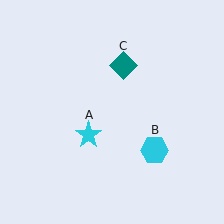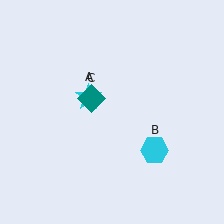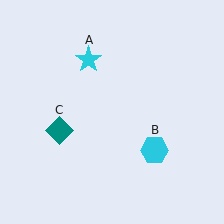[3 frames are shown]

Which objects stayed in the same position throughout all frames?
Cyan hexagon (object B) remained stationary.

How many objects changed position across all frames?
2 objects changed position: cyan star (object A), teal diamond (object C).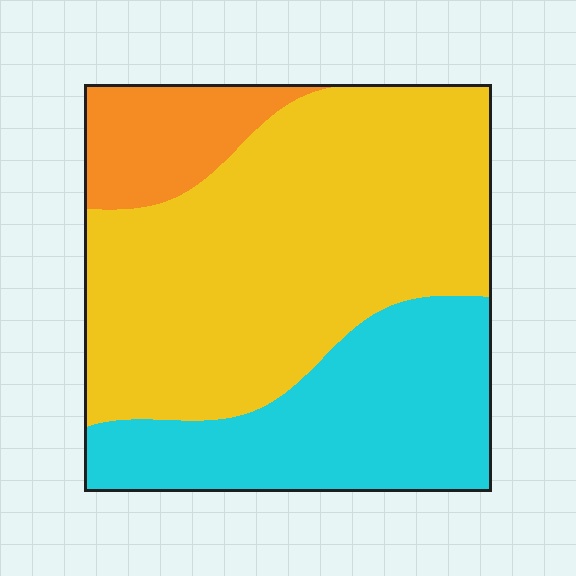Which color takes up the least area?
Orange, at roughly 10%.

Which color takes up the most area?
Yellow, at roughly 60%.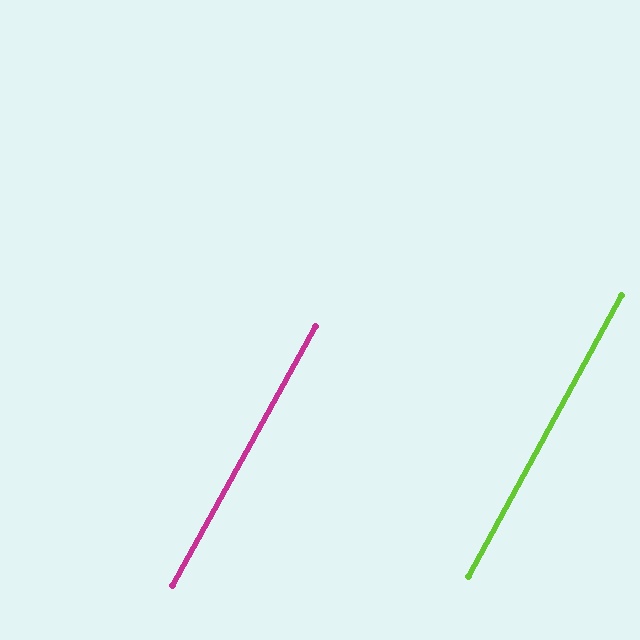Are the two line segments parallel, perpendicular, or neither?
Parallel — their directions differ by only 0.3°.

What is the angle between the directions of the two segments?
Approximately 0 degrees.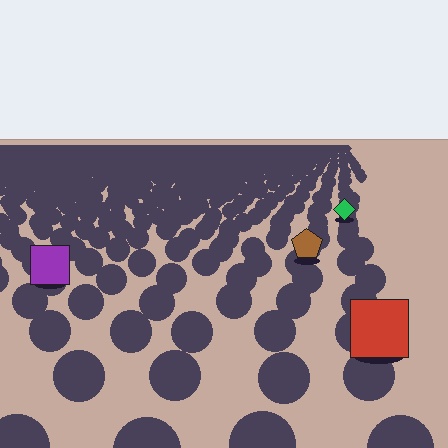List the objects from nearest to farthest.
From nearest to farthest: the red square, the purple square, the brown pentagon, the green diamond.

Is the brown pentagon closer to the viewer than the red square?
No. The red square is closer — you can tell from the texture gradient: the ground texture is coarser near it.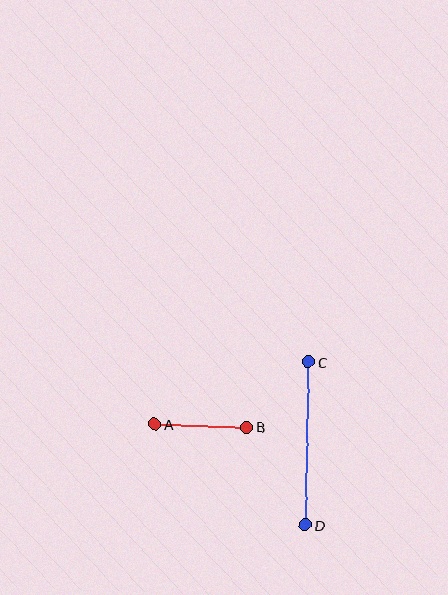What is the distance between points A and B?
The distance is approximately 92 pixels.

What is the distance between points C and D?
The distance is approximately 163 pixels.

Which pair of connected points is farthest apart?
Points C and D are farthest apart.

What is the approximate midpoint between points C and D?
The midpoint is at approximately (307, 443) pixels.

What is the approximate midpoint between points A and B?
The midpoint is at approximately (201, 426) pixels.